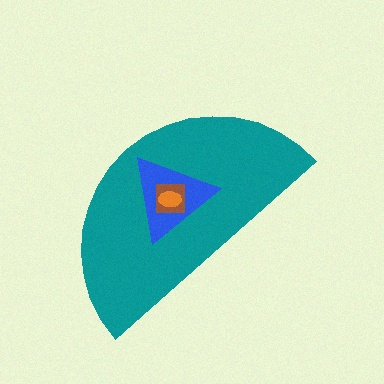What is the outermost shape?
The teal semicircle.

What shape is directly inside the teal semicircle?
The blue triangle.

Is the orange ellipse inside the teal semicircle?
Yes.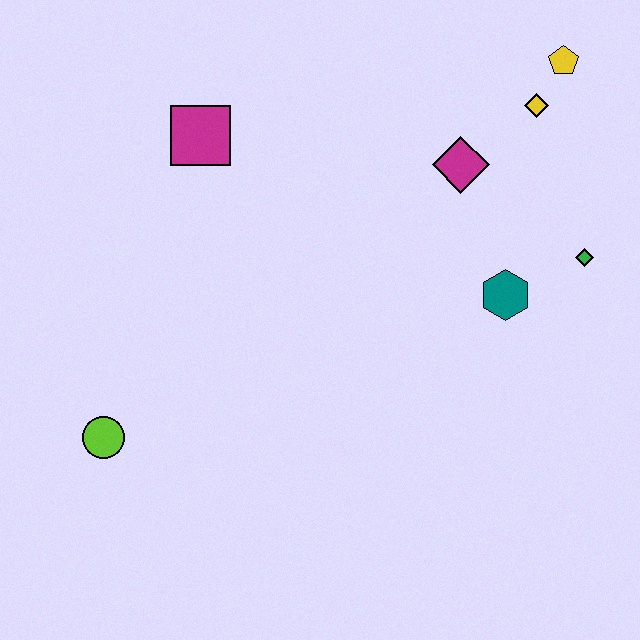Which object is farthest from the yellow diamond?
The lime circle is farthest from the yellow diamond.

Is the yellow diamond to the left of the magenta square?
No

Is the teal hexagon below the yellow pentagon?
Yes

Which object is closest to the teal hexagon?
The green diamond is closest to the teal hexagon.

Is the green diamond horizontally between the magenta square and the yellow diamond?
No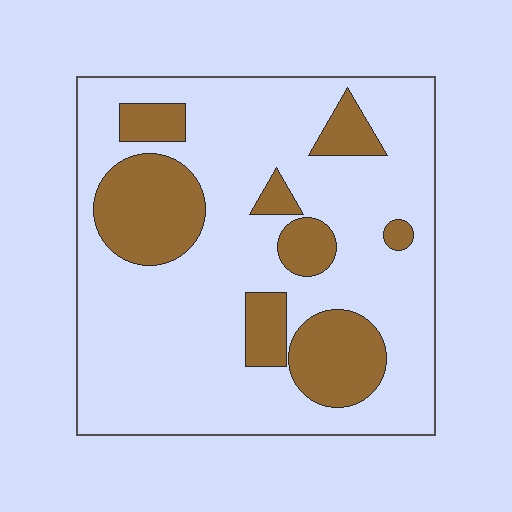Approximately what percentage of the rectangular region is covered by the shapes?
Approximately 25%.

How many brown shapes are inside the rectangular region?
8.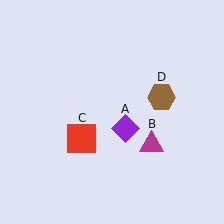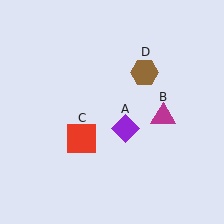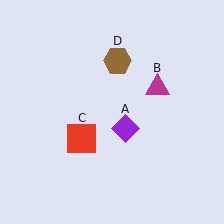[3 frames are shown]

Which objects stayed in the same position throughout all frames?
Purple diamond (object A) and red square (object C) remained stationary.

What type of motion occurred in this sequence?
The magenta triangle (object B), brown hexagon (object D) rotated counterclockwise around the center of the scene.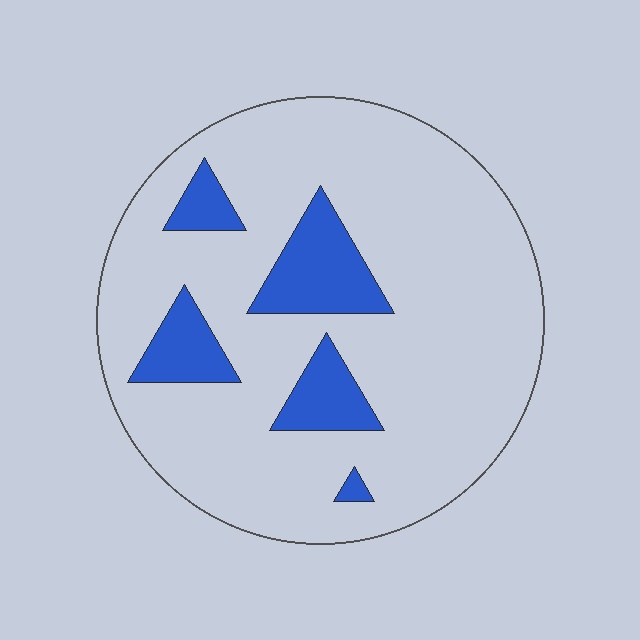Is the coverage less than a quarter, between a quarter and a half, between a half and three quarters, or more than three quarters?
Less than a quarter.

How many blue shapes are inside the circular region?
5.